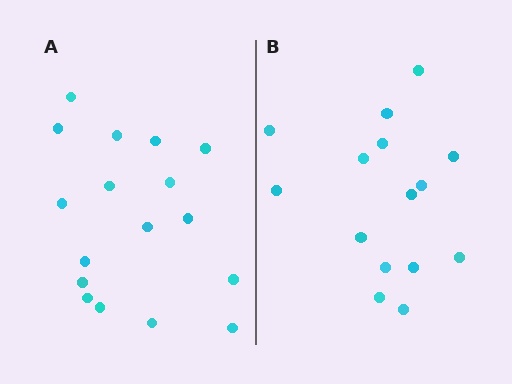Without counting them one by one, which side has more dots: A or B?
Region A (the left region) has more dots.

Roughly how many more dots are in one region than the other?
Region A has just a few more — roughly 2 or 3 more dots than region B.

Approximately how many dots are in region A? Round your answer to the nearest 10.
About 20 dots. (The exact count is 17, which rounds to 20.)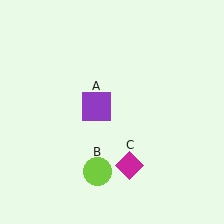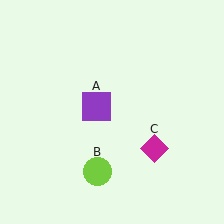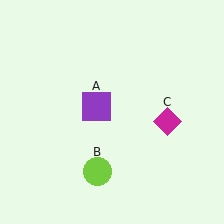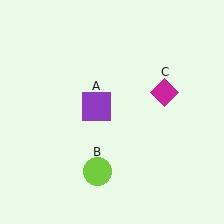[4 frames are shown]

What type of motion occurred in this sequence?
The magenta diamond (object C) rotated counterclockwise around the center of the scene.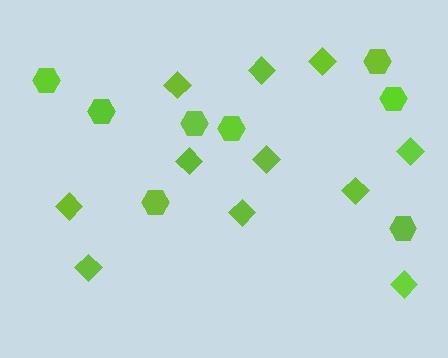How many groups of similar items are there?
There are 2 groups: one group of diamonds (11) and one group of hexagons (8).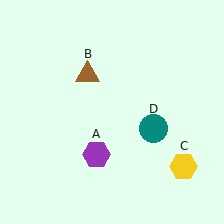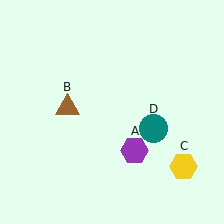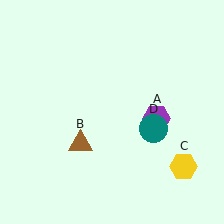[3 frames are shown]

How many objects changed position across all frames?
2 objects changed position: purple hexagon (object A), brown triangle (object B).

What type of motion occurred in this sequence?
The purple hexagon (object A), brown triangle (object B) rotated counterclockwise around the center of the scene.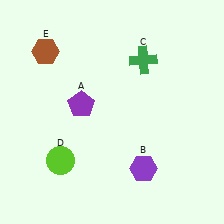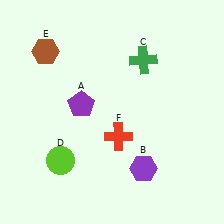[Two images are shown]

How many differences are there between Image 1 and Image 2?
There is 1 difference between the two images.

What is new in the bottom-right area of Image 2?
A red cross (F) was added in the bottom-right area of Image 2.